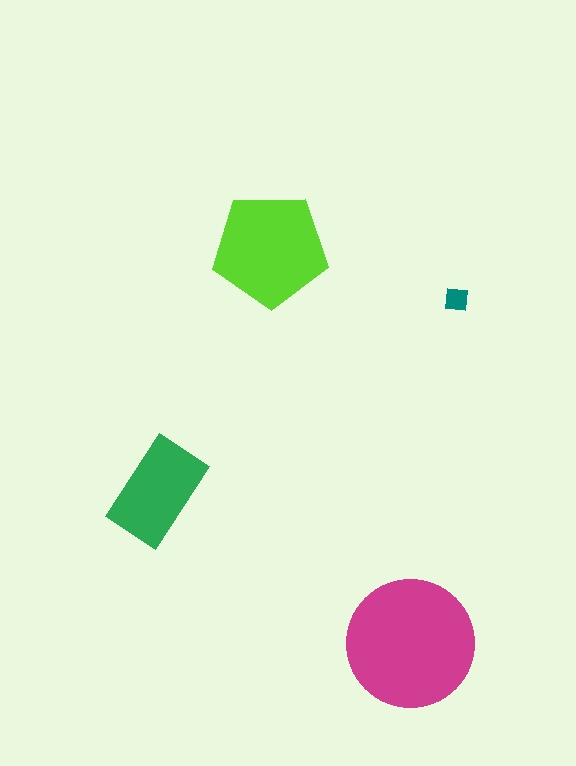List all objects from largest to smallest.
The magenta circle, the lime pentagon, the green rectangle, the teal square.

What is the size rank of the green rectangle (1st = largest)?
3rd.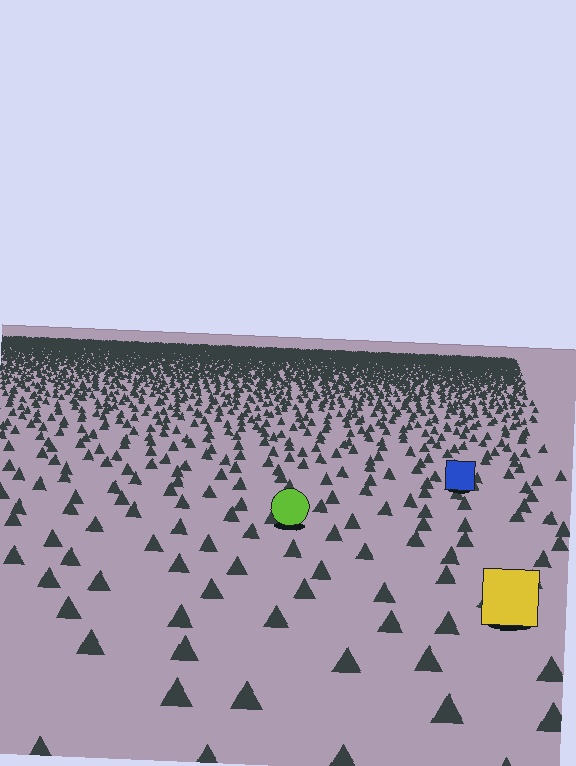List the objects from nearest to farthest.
From nearest to farthest: the yellow square, the lime circle, the blue square.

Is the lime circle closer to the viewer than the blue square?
Yes. The lime circle is closer — you can tell from the texture gradient: the ground texture is coarser near it.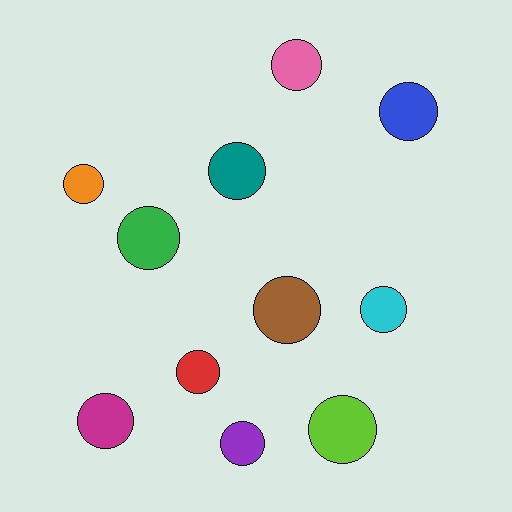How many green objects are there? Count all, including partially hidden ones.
There is 1 green object.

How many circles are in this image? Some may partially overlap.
There are 11 circles.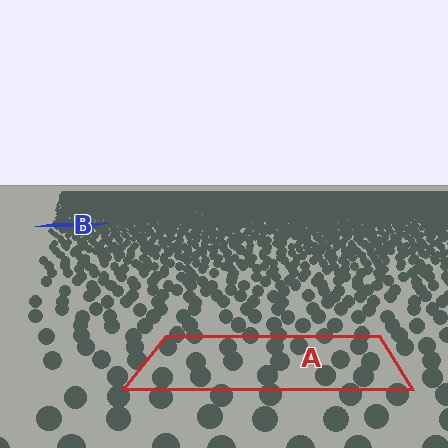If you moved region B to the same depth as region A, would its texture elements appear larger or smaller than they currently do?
They would appear larger. At a closer depth, the same texture elements are projected at a bigger on-screen size.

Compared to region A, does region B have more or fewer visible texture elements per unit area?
Region B has more texture elements per unit area — they are packed more densely because it is farther away.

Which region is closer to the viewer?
Region A is closer. The texture elements there are larger and more spread out.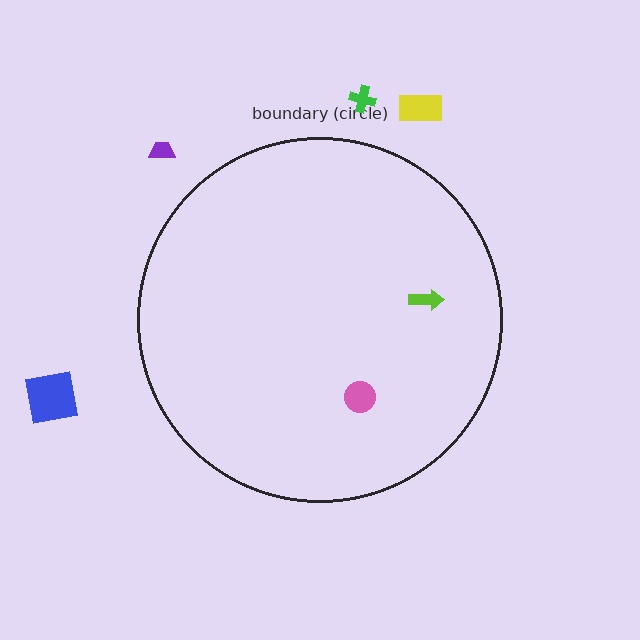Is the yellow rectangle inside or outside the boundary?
Outside.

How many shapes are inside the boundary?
2 inside, 4 outside.